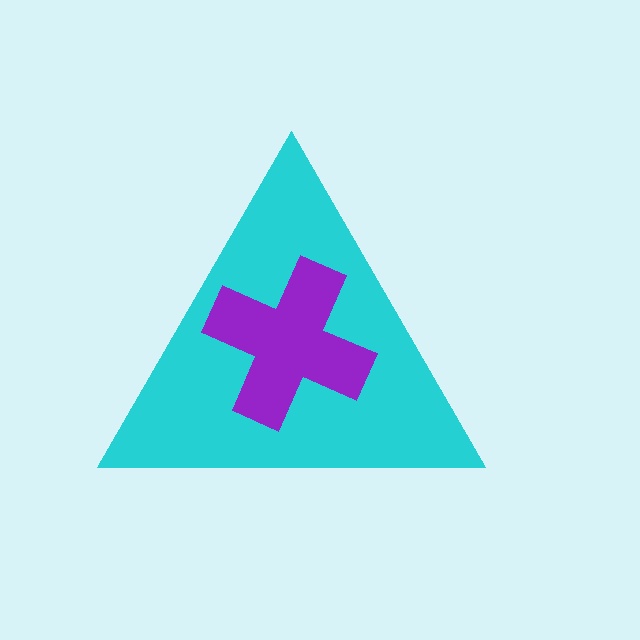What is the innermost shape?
The purple cross.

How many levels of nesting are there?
2.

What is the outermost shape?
The cyan triangle.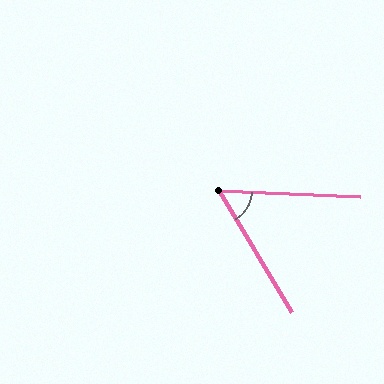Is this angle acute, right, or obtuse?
It is acute.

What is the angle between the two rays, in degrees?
Approximately 57 degrees.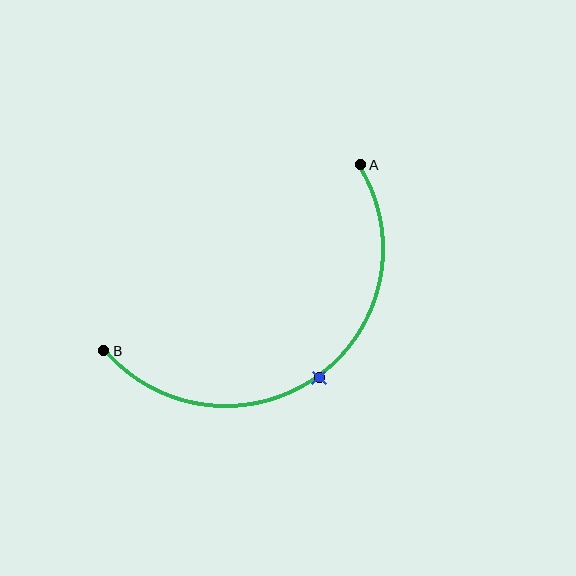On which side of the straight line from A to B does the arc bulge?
The arc bulges below and to the right of the straight line connecting A and B.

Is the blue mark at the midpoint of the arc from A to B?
Yes. The blue mark lies on the arc at equal arc-length from both A and B — it is the arc midpoint.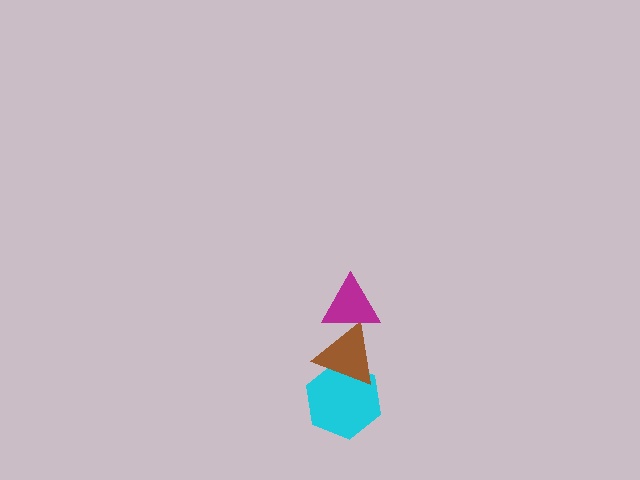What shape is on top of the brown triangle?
The magenta triangle is on top of the brown triangle.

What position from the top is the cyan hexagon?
The cyan hexagon is 3rd from the top.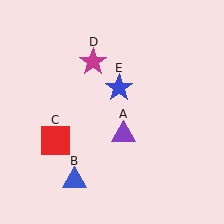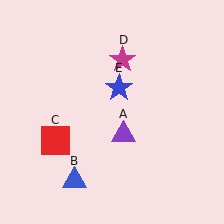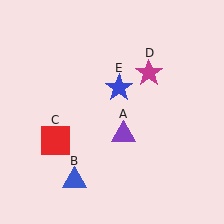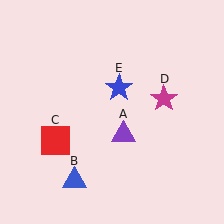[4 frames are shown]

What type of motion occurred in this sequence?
The magenta star (object D) rotated clockwise around the center of the scene.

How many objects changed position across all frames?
1 object changed position: magenta star (object D).